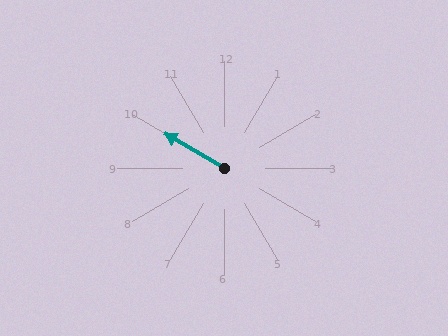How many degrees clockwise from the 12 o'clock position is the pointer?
Approximately 300 degrees.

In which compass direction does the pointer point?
Northwest.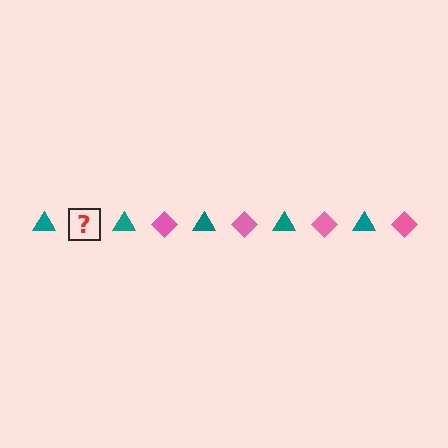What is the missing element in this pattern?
The missing element is a pink diamond.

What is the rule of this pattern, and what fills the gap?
The rule is that the pattern alternates between teal triangle and pink diamond. The gap should be filled with a pink diamond.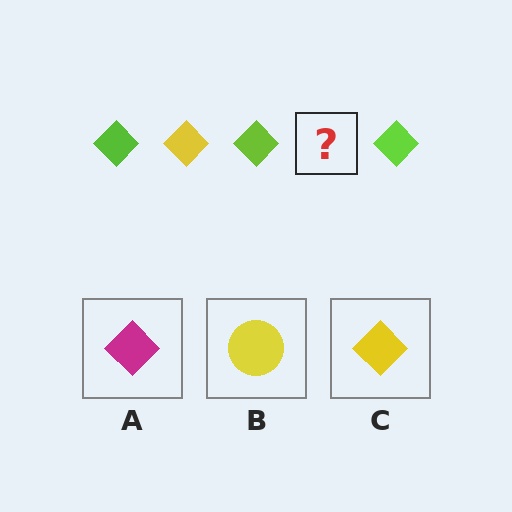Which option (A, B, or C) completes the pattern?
C.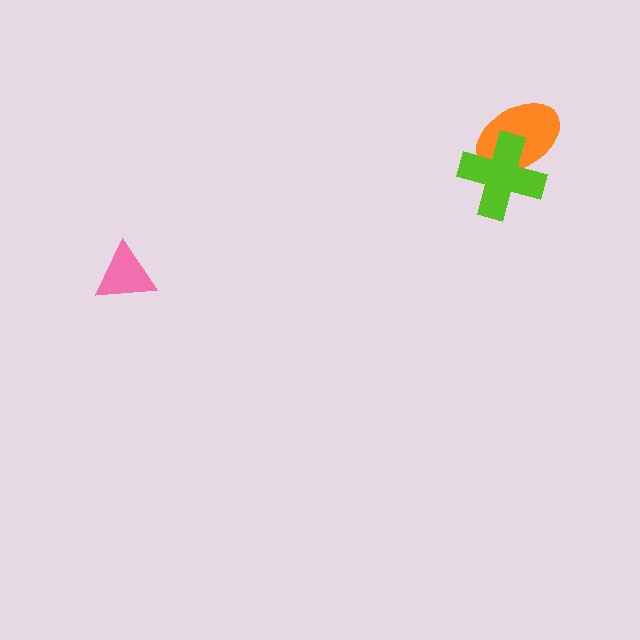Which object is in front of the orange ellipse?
The lime cross is in front of the orange ellipse.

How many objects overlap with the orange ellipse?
1 object overlaps with the orange ellipse.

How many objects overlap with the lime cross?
1 object overlaps with the lime cross.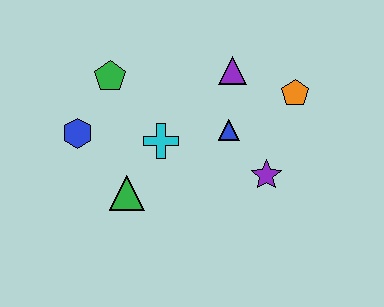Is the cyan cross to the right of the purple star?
No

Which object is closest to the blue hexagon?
The green pentagon is closest to the blue hexagon.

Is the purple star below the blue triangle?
Yes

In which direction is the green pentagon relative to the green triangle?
The green pentagon is above the green triangle.